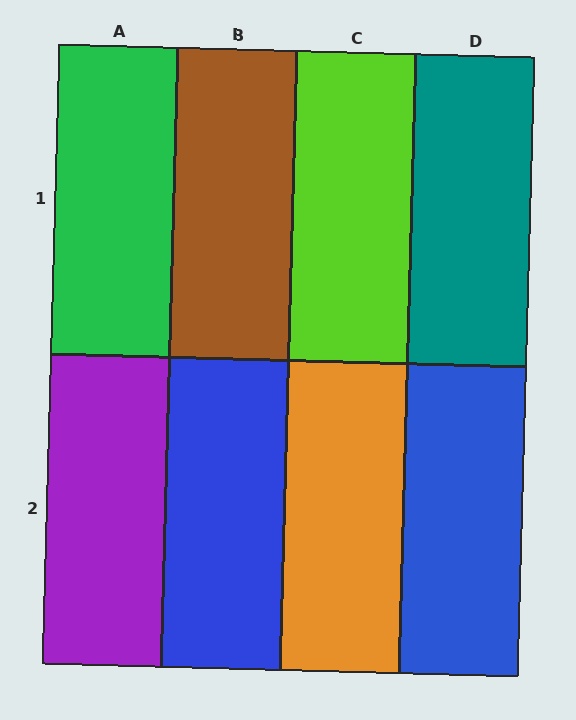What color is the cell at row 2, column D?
Blue.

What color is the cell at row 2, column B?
Blue.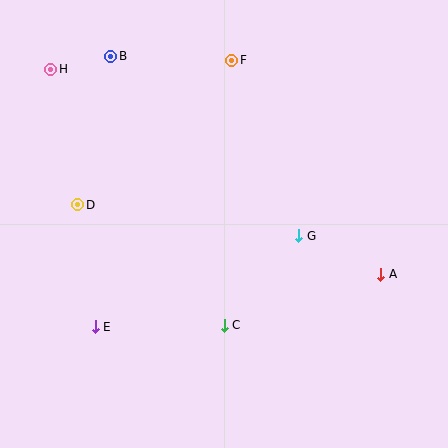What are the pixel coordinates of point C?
Point C is at (224, 325).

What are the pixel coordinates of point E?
Point E is at (95, 327).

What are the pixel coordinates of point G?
Point G is at (299, 236).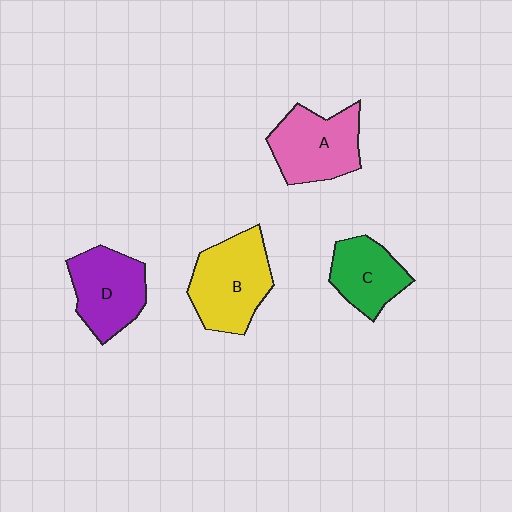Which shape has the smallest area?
Shape C (green).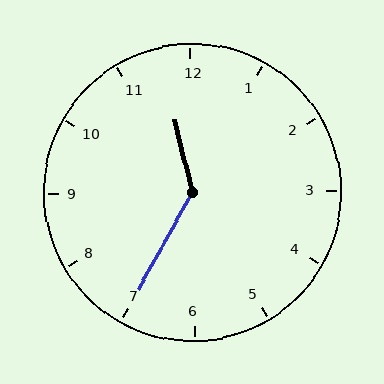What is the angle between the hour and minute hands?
Approximately 138 degrees.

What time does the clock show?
11:35.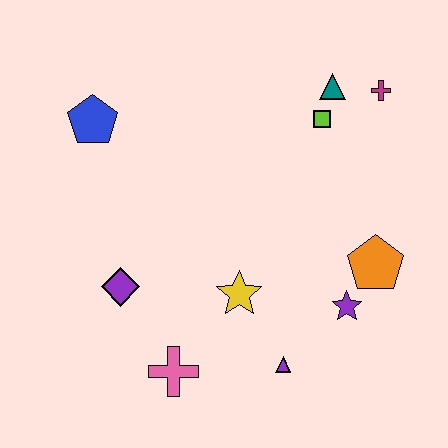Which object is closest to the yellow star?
The purple triangle is closest to the yellow star.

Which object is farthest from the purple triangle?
The blue pentagon is farthest from the purple triangle.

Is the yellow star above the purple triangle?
Yes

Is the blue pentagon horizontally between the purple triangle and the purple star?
No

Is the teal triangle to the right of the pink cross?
Yes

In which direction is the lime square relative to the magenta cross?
The lime square is to the left of the magenta cross.